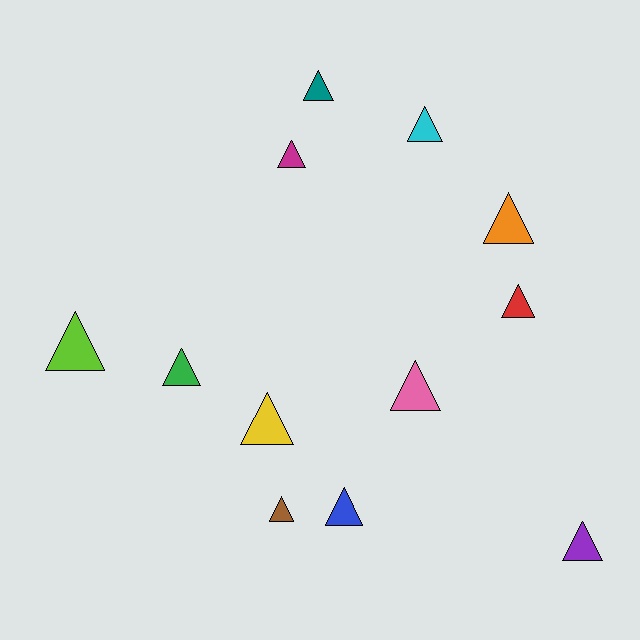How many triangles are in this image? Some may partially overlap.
There are 12 triangles.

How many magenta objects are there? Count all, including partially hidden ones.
There is 1 magenta object.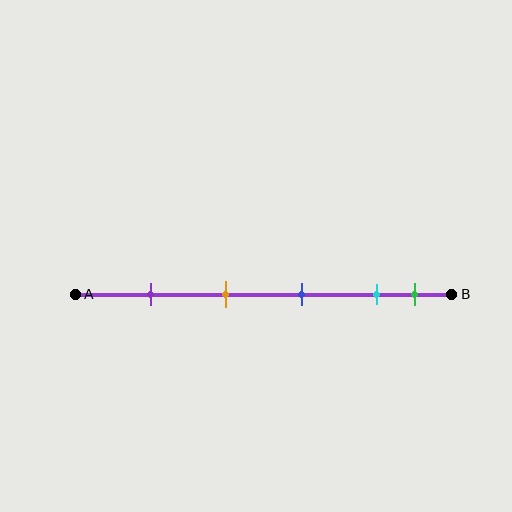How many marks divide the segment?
There are 5 marks dividing the segment.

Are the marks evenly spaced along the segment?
No, the marks are not evenly spaced.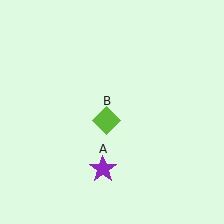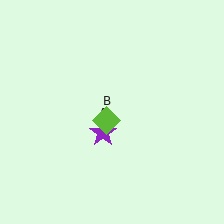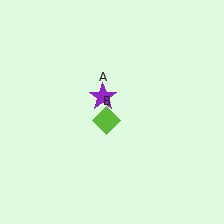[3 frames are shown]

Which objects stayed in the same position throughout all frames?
Lime diamond (object B) remained stationary.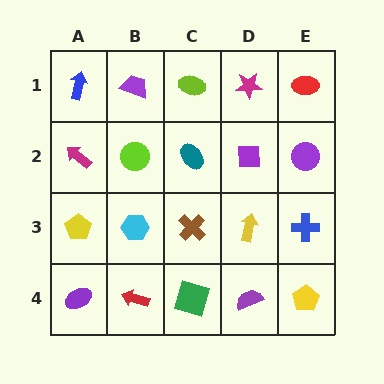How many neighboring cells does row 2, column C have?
4.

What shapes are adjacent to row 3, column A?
A magenta arrow (row 2, column A), a purple ellipse (row 4, column A), a cyan hexagon (row 3, column B).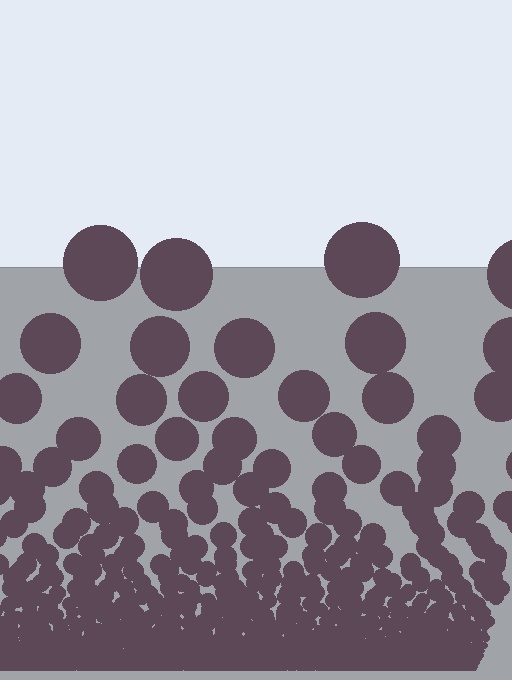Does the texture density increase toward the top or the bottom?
Density increases toward the bottom.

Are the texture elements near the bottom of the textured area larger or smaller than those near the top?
Smaller. The gradient is inverted — elements near the bottom are smaller and denser.